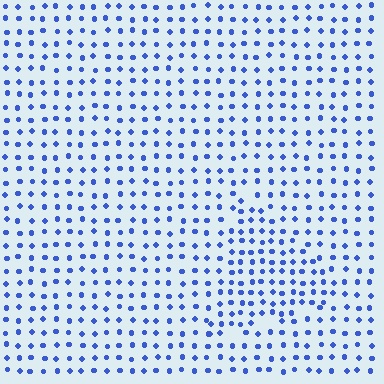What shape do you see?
I see a triangle.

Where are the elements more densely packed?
The elements are more densely packed inside the triangle boundary.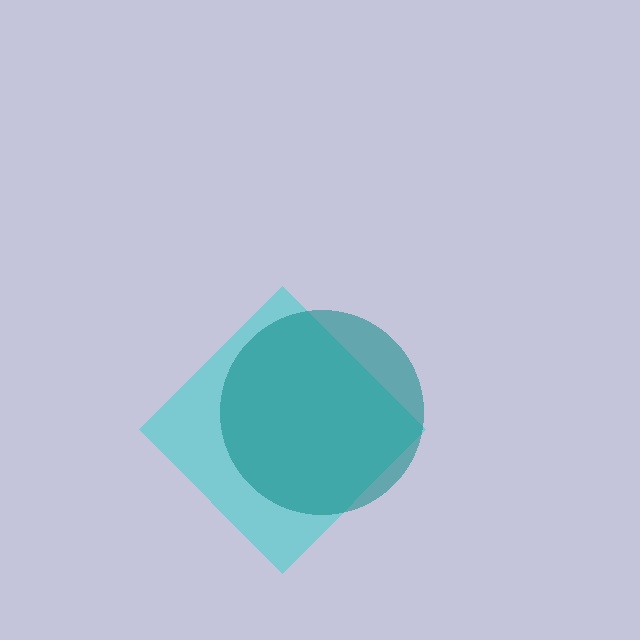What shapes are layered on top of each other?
The layered shapes are: a cyan diamond, a teal circle.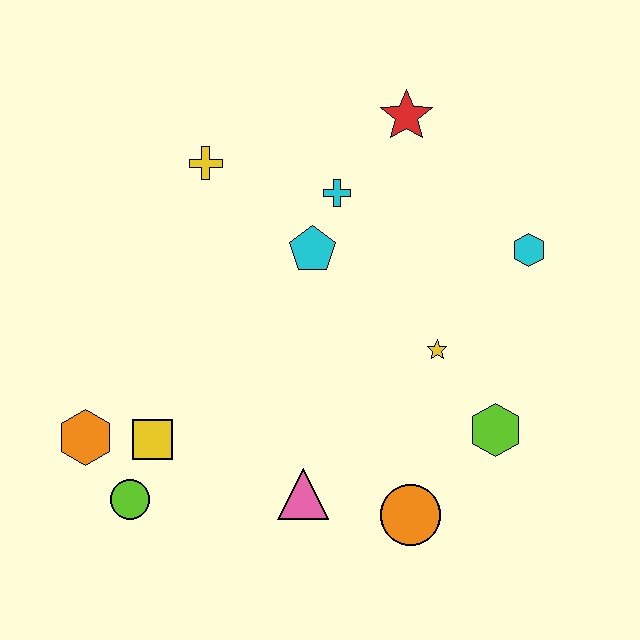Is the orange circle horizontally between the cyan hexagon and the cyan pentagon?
Yes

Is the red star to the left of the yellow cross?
No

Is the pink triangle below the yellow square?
Yes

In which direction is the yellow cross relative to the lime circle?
The yellow cross is above the lime circle.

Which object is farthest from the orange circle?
The yellow cross is farthest from the orange circle.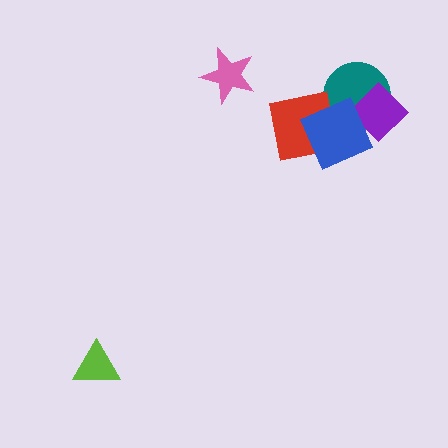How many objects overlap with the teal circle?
3 objects overlap with the teal circle.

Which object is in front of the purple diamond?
The blue diamond is in front of the purple diamond.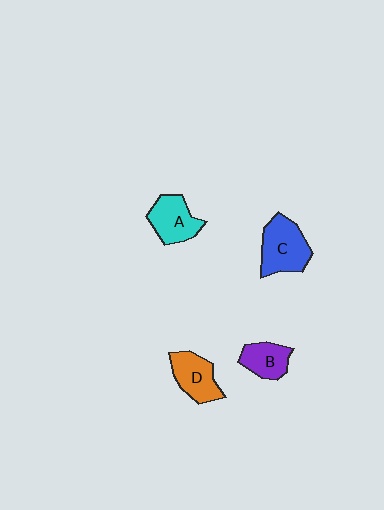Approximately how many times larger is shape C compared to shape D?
Approximately 1.3 times.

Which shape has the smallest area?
Shape B (purple).